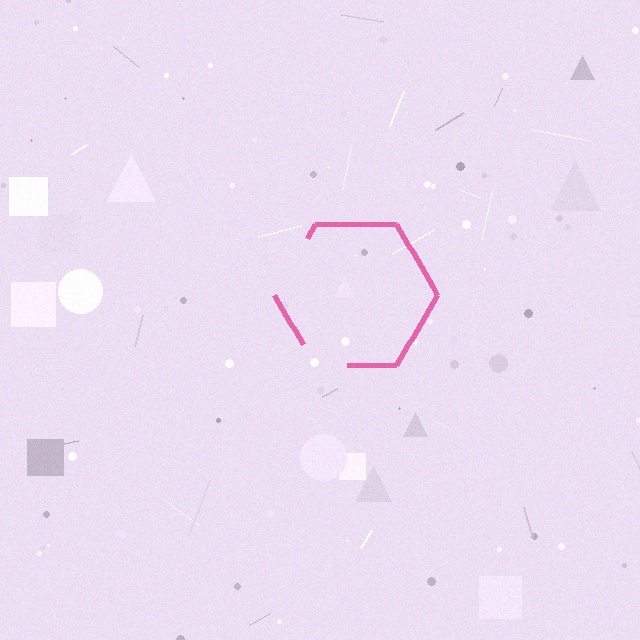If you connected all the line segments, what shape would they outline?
They would outline a hexagon.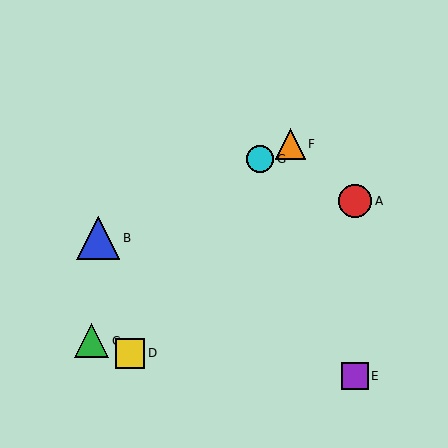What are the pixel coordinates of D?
Object D is at (130, 353).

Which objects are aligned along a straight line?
Objects B, F, G are aligned along a straight line.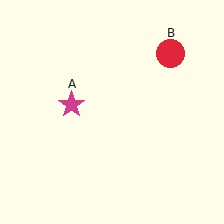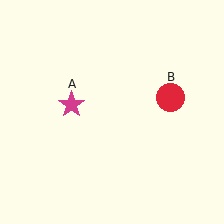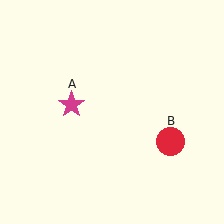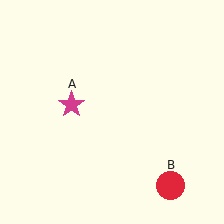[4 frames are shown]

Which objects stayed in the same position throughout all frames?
Magenta star (object A) remained stationary.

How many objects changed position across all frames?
1 object changed position: red circle (object B).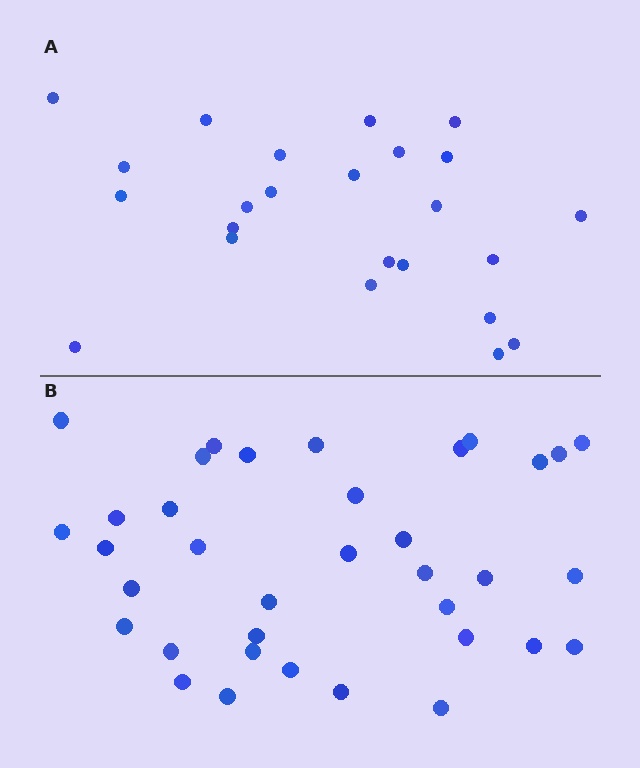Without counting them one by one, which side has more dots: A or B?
Region B (the bottom region) has more dots.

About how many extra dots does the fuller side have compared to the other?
Region B has roughly 12 or so more dots than region A.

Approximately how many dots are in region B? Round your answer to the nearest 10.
About 40 dots. (The exact count is 36, which rounds to 40.)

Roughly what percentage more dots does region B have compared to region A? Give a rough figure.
About 50% more.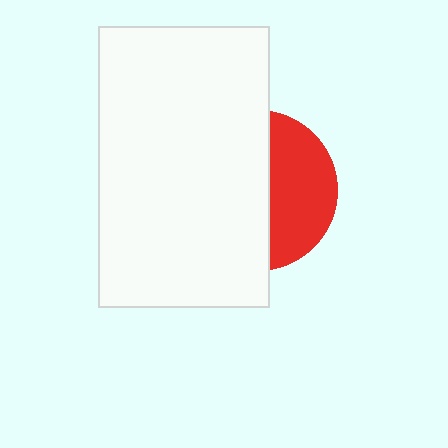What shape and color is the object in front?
The object in front is a white rectangle.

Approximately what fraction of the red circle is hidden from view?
Roughly 59% of the red circle is hidden behind the white rectangle.